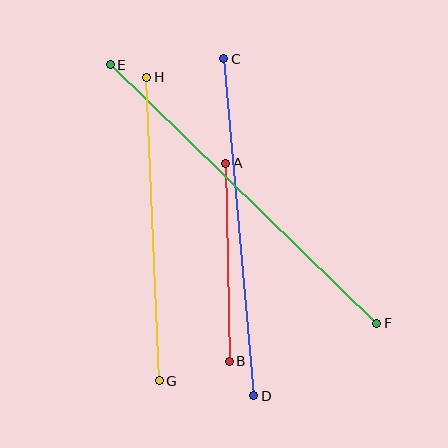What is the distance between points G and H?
The distance is approximately 304 pixels.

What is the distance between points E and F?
The distance is approximately 371 pixels.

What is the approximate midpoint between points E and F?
The midpoint is at approximately (244, 194) pixels.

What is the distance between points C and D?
The distance is approximately 338 pixels.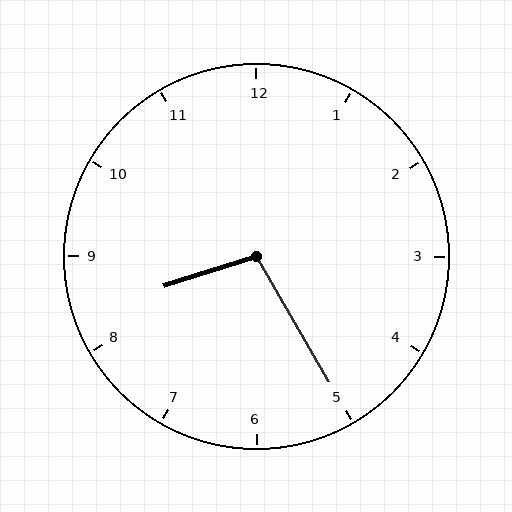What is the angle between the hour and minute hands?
Approximately 102 degrees.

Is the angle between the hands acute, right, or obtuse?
It is obtuse.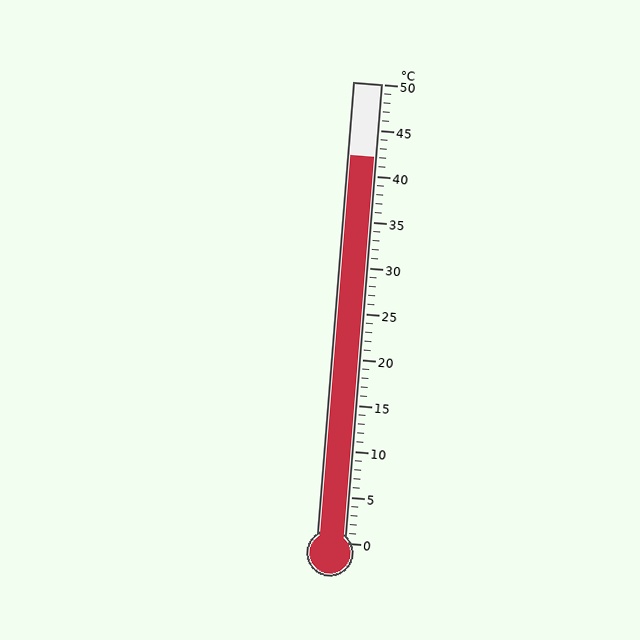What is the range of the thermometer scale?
The thermometer scale ranges from 0°C to 50°C.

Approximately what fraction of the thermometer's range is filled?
The thermometer is filled to approximately 85% of its range.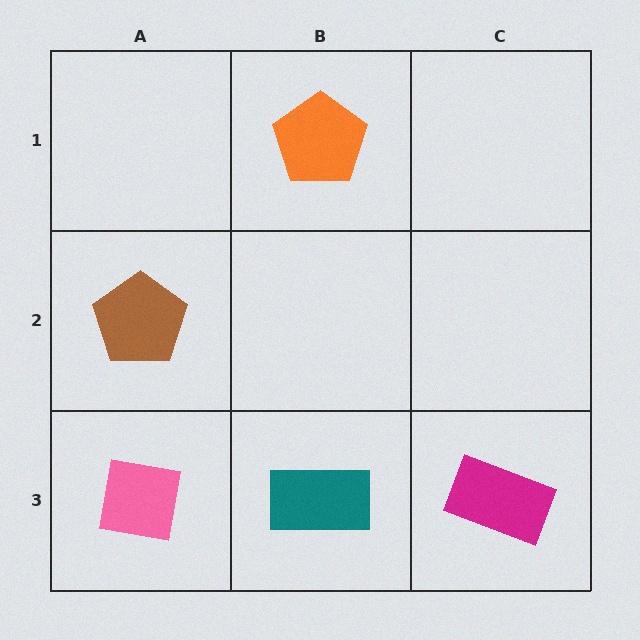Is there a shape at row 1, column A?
No, that cell is empty.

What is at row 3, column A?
A pink square.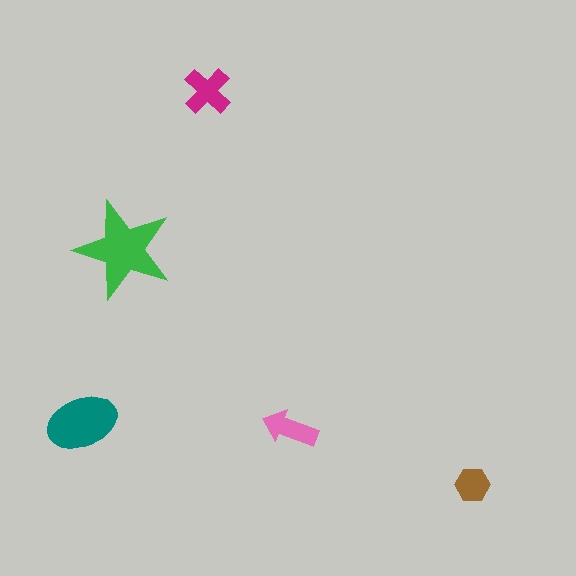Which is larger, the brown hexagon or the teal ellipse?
The teal ellipse.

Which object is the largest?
The green star.